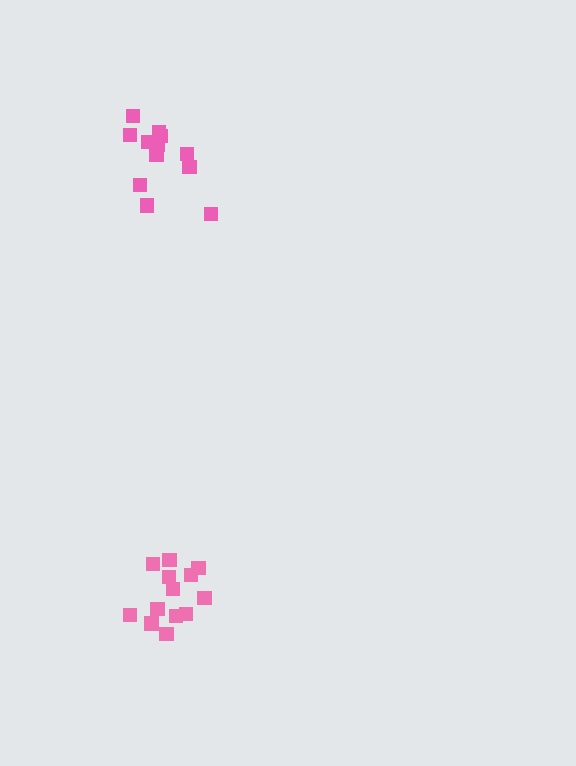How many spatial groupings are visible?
There are 2 spatial groupings.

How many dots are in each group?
Group 1: 12 dots, Group 2: 13 dots (25 total).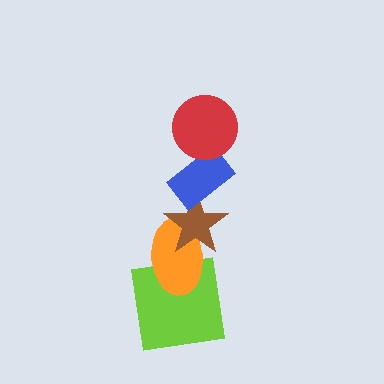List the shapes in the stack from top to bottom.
From top to bottom: the red circle, the blue rectangle, the brown star, the orange ellipse, the lime square.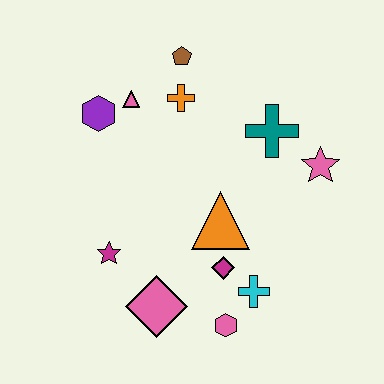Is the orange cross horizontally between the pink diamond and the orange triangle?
Yes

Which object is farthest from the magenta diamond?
The brown pentagon is farthest from the magenta diamond.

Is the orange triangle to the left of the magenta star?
No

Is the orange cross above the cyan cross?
Yes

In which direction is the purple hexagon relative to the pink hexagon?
The purple hexagon is above the pink hexagon.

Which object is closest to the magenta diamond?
The cyan cross is closest to the magenta diamond.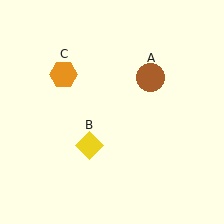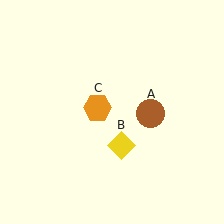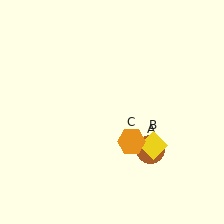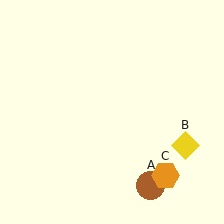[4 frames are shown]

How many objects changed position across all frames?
3 objects changed position: brown circle (object A), yellow diamond (object B), orange hexagon (object C).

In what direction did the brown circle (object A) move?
The brown circle (object A) moved down.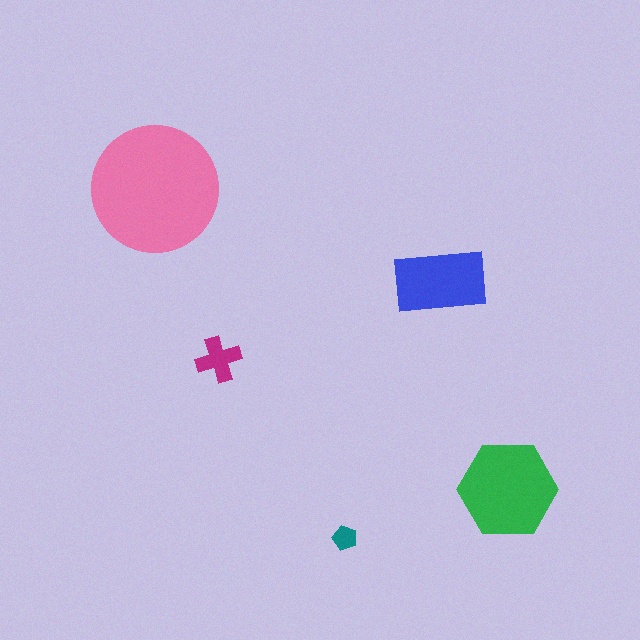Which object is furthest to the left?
The pink circle is leftmost.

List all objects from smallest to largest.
The teal pentagon, the magenta cross, the blue rectangle, the green hexagon, the pink circle.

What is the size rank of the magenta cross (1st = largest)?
4th.